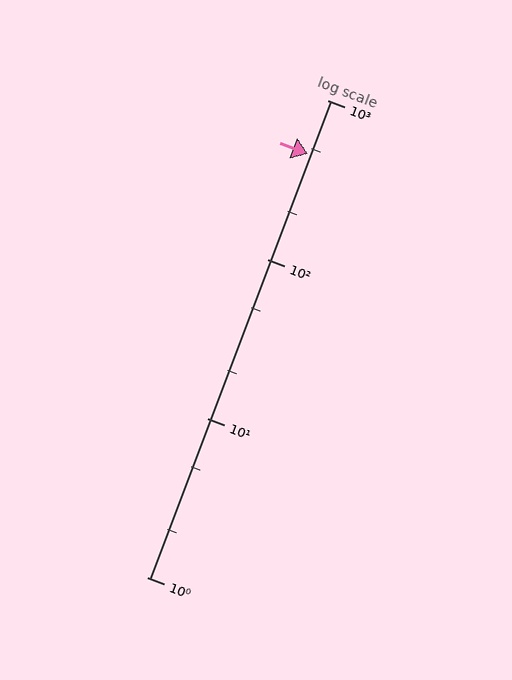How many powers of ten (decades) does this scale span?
The scale spans 3 decades, from 1 to 1000.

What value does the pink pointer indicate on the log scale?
The pointer indicates approximately 460.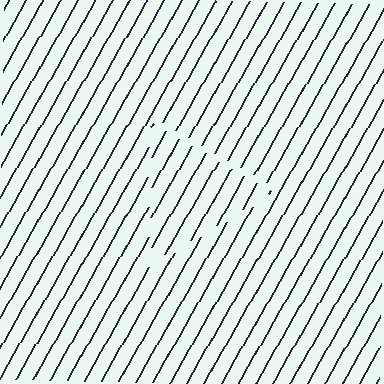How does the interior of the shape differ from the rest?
The interior of the shape contains the same grating, shifted by half a period — the contour is defined by the phase discontinuity where line-ends from the inner and outer gratings abut.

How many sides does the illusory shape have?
3 sides — the line-ends trace a triangle.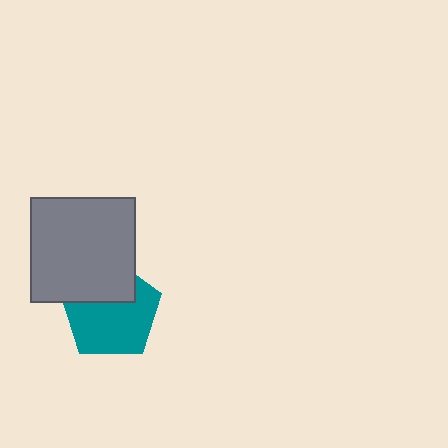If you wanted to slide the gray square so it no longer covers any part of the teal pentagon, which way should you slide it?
Slide it up — that is the most direct way to separate the two shapes.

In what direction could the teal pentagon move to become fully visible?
The teal pentagon could move down. That would shift it out from behind the gray square entirely.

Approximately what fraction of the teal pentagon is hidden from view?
Roughly 35% of the teal pentagon is hidden behind the gray square.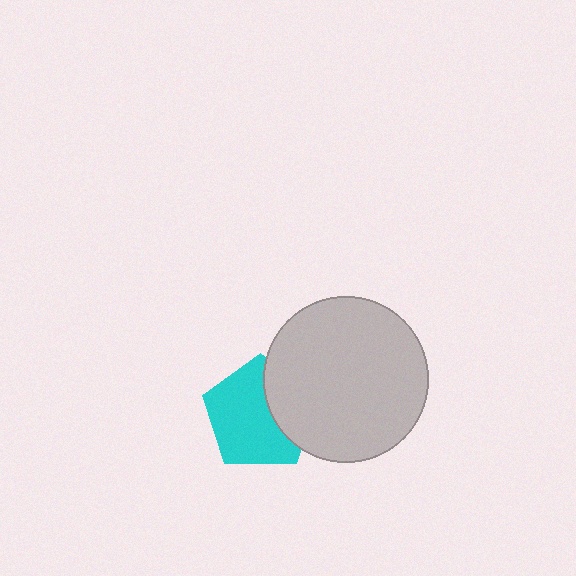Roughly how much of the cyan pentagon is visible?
Most of it is visible (roughly 68%).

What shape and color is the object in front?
The object in front is a light gray circle.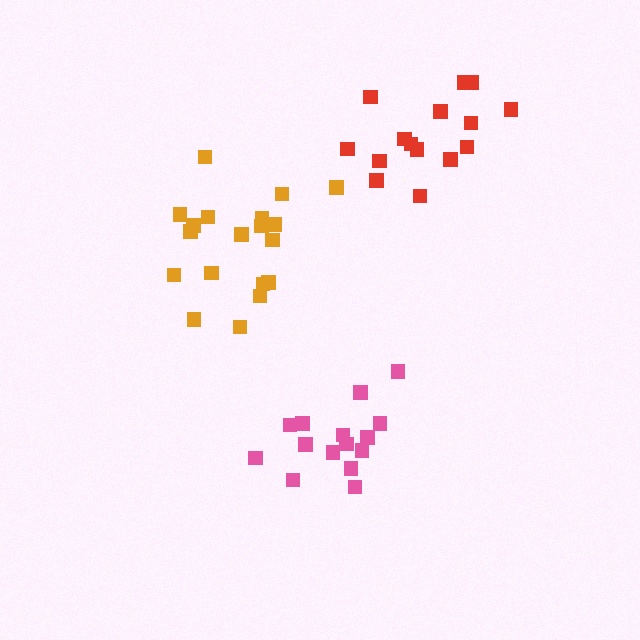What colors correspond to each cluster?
The clusters are colored: red, orange, pink.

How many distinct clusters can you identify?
There are 3 distinct clusters.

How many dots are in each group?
Group 1: 15 dots, Group 2: 19 dots, Group 3: 15 dots (49 total).